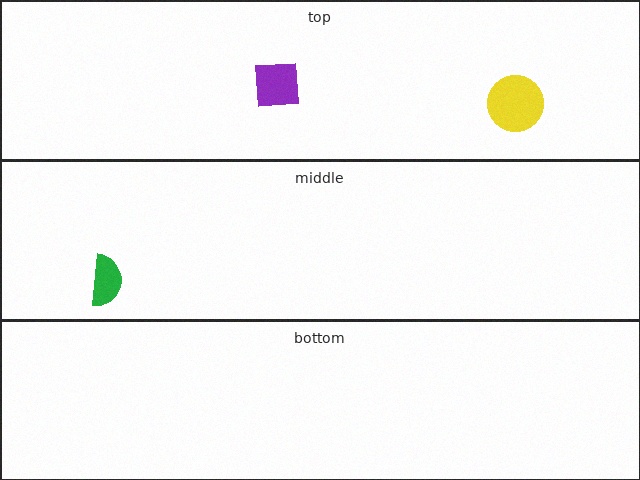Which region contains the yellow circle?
The top region.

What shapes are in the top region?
The purple square, the yellow circle.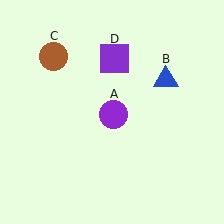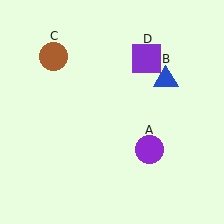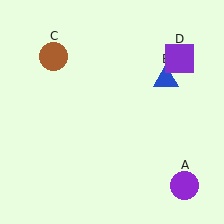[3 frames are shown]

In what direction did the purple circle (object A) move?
The purple circle (object A) moved down and to the right.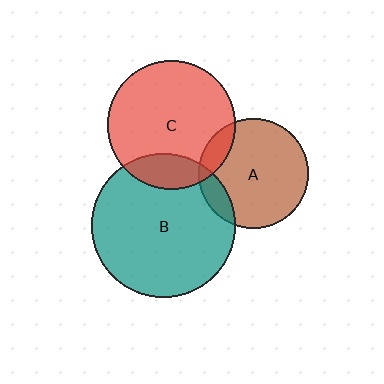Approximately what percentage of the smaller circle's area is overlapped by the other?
Approximately 15%.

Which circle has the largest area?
Circle B (teal).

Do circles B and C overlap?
Yes.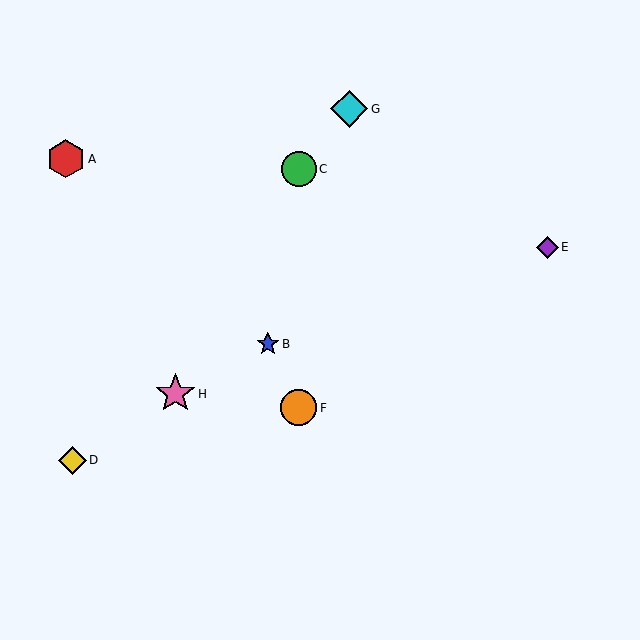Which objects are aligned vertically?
Objects C, F are aligned vertically.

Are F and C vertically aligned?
Yes, both are at x≈299.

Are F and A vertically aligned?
No, F is at x≈299 and A is at x≈66.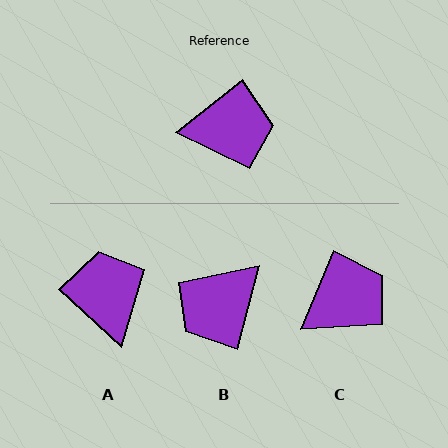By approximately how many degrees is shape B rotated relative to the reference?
Approximately 143 degrees clockwise.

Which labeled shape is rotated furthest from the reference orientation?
B, about 143 degrees away.